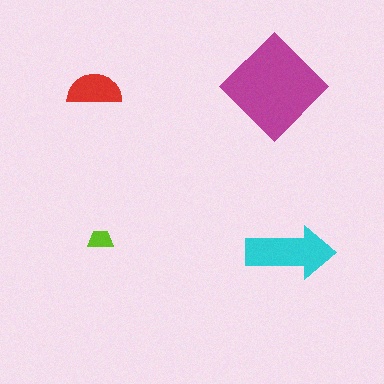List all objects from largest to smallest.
The magenta diamond, the cyan arrow, the red semicircle, the lime trapezoid.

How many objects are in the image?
There are 4 objects in the image.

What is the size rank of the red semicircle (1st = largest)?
3rd.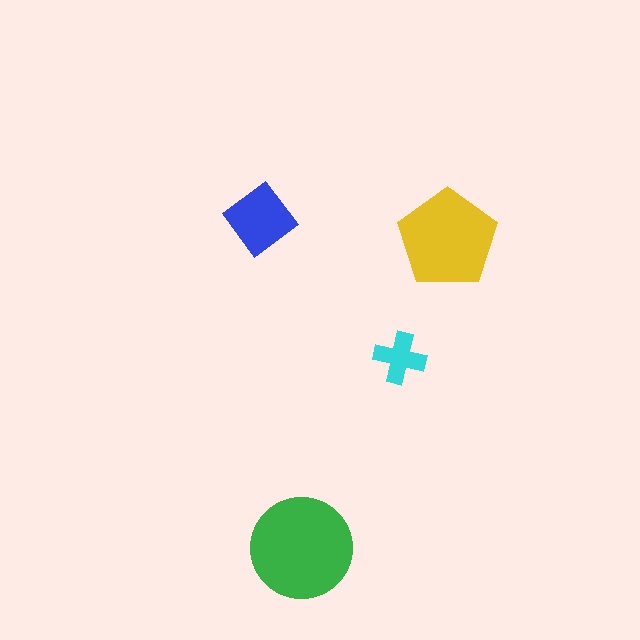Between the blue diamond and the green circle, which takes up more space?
The green circle.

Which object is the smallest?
The cyan cross.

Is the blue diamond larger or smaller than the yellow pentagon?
Smaller.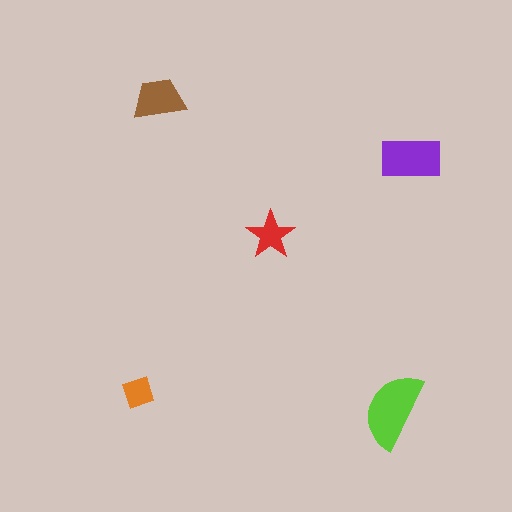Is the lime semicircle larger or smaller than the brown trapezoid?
Larger.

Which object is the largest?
The lime semicircle.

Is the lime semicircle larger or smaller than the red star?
Larger.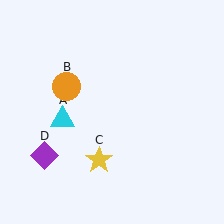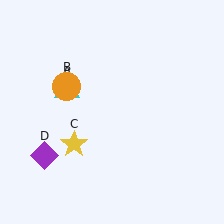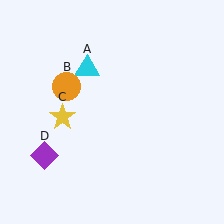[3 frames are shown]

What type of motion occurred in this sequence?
The cyan triangle (object A), yellow star (object C) rotated clockwise around the center of the scene.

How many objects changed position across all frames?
2 objects changed position: cyan triangle (object A), yellow star (object C).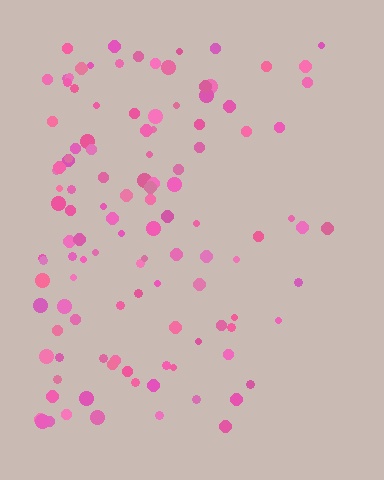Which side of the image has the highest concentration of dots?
The left.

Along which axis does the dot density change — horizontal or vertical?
Horizontal.